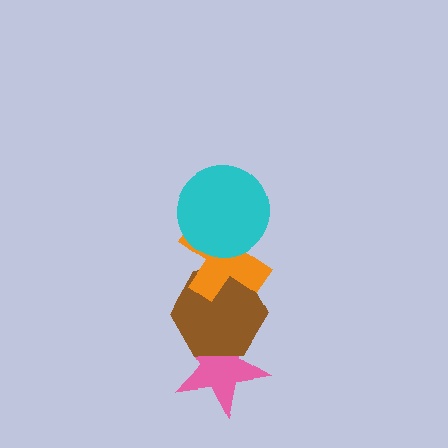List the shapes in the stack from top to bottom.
From top to bottom: the cyan circle, the orange cross, the brown hexagon, the pink star.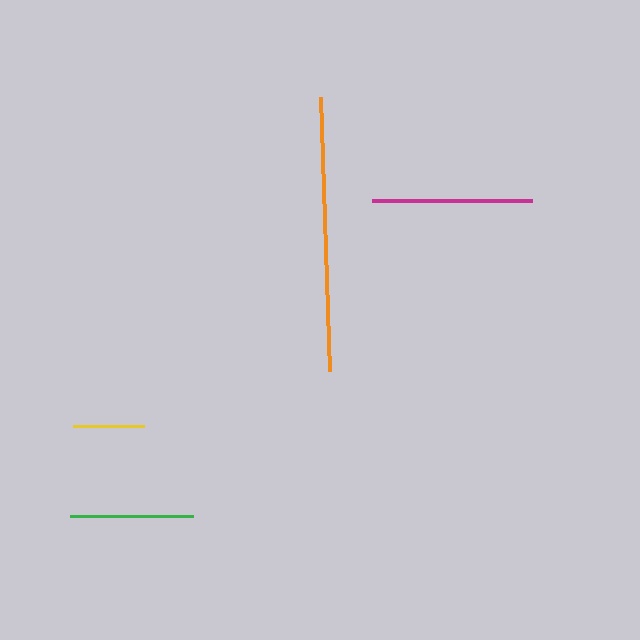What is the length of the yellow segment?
The yellow segment is approximately 72 pixels long.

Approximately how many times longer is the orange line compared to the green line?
The orange line is approximately 2.2 times the length of the green line.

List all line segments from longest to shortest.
From longest to shortest: orange, magenta, green, yellow.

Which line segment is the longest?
The orange line is the longest at approximately 274 pixels.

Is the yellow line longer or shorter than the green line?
The green line is longer than the yellow line.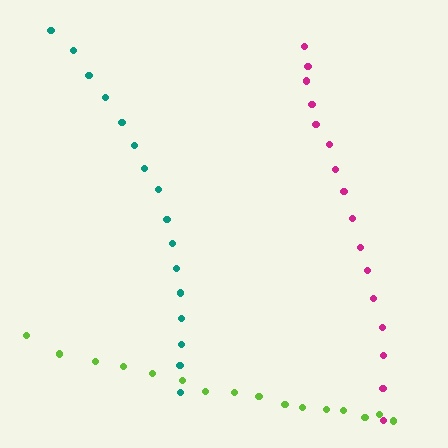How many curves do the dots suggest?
There are 3 distinct paths.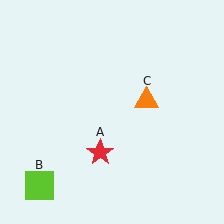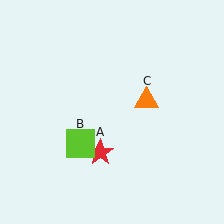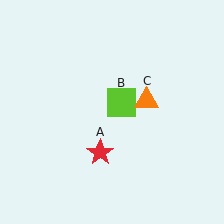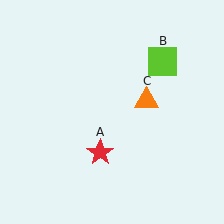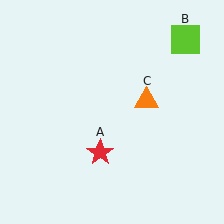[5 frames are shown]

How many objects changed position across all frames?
1 object changed position: lime square (object B).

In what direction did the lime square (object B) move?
The lime square (object B) moved up and to the right.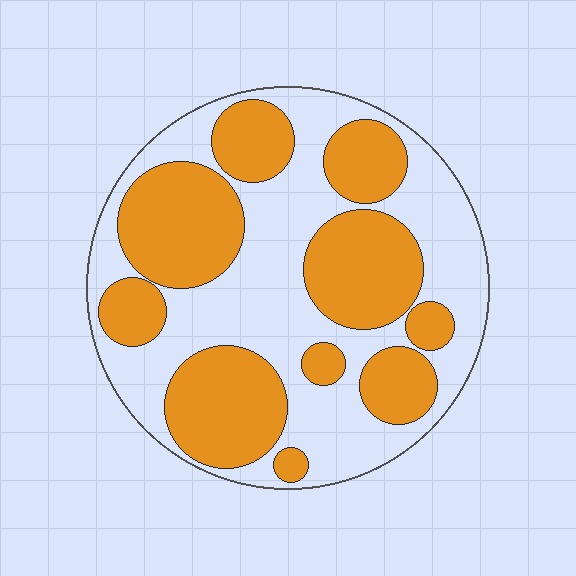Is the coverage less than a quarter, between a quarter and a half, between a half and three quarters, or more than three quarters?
Between a quarter and a half.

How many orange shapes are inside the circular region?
10.